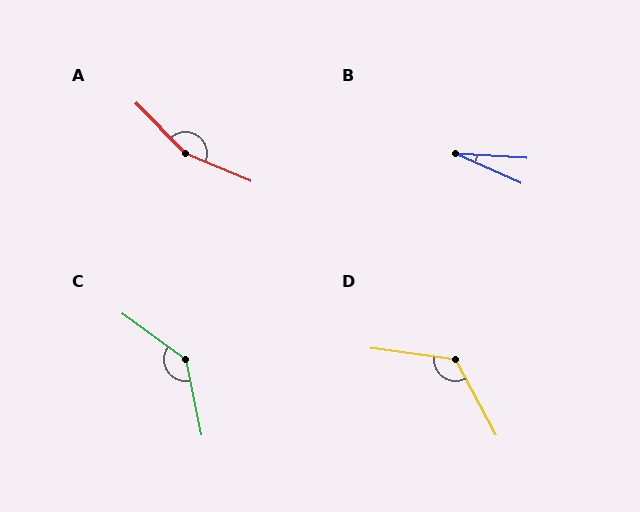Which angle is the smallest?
B, at approximately 21 degrees.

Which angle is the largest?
A, at approximately 157 degrees.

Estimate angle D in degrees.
Approximately 126 degrees.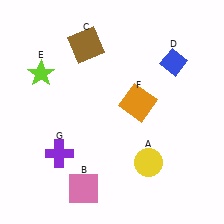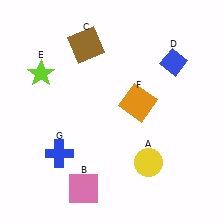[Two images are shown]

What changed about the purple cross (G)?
In Image 1, G is purple. In Image 2, it changed to blue.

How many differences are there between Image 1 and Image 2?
There is 1 difference between the two images.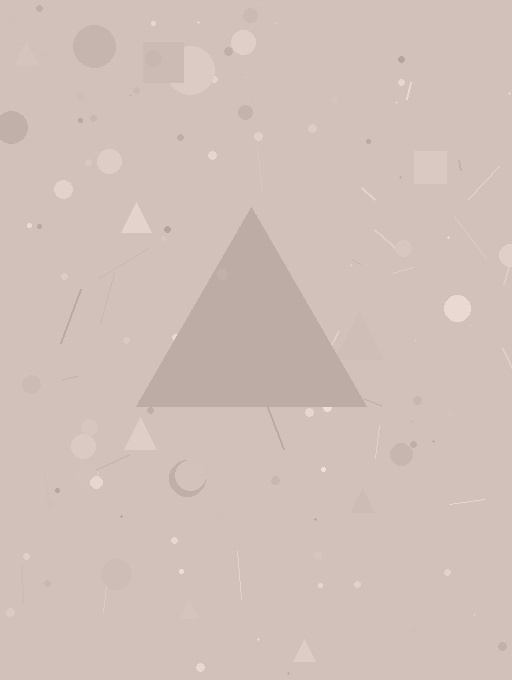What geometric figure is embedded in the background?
A triangle is embedded in the background.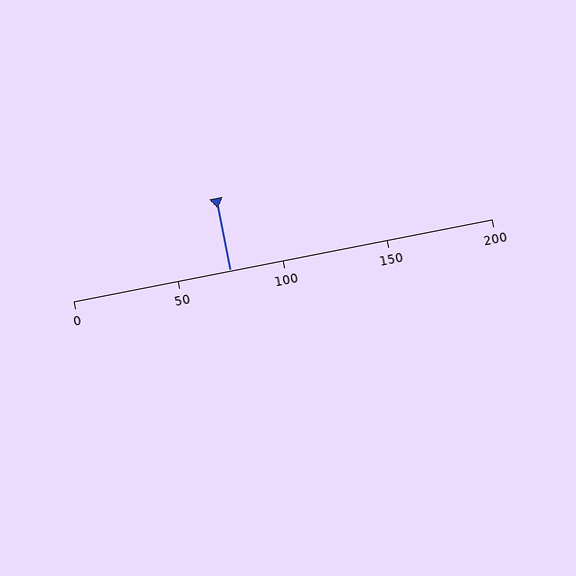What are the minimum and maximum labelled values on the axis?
The axis runs from 0 to 200.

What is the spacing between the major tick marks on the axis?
The major ticks are spaced 50 apart.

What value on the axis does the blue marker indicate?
The marker indicates approximately 75.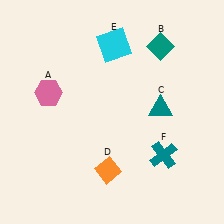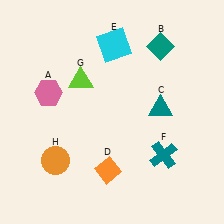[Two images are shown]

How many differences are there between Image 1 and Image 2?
There are 2 differences between the two images.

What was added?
A lime triangle (G), an orange circle (H) were added in Image 2.